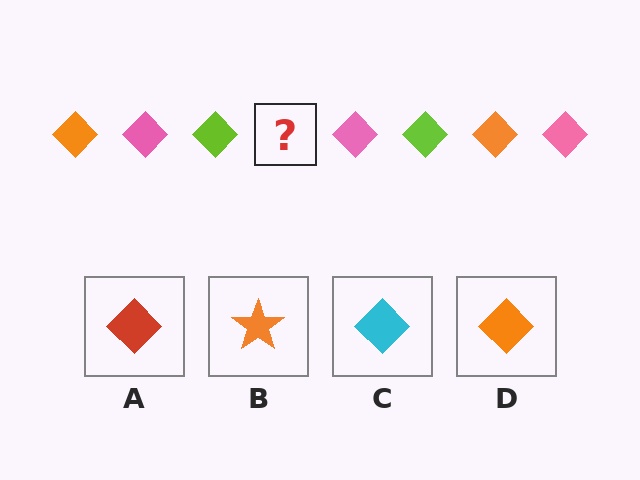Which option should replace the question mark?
Option D.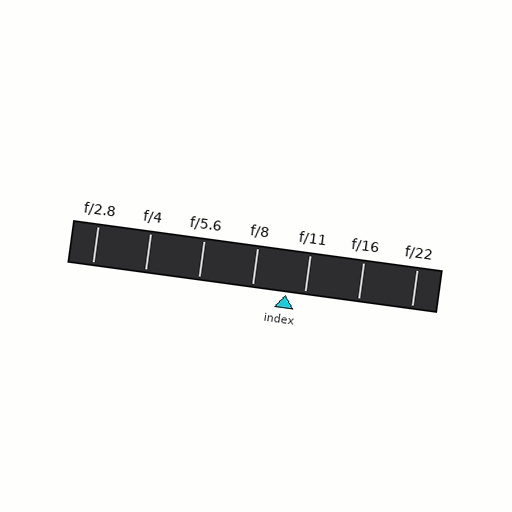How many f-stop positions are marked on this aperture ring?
There are 7 f-stop positions marked.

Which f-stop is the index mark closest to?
The index mark is closest to f/11.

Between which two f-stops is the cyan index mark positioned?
The index mark is between f/8 and f/11.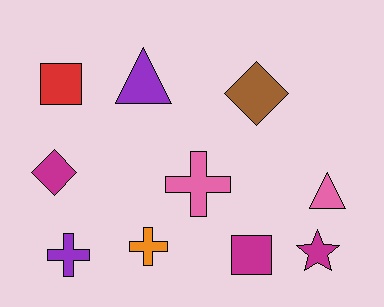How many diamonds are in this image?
There are 2 diamonds.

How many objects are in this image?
There are 10 objects.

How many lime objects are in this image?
There are no lime objects.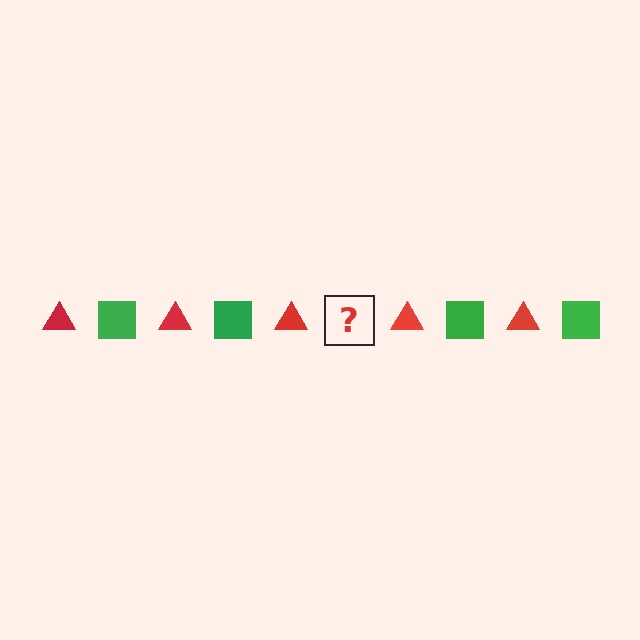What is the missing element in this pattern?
The missing element is a green square.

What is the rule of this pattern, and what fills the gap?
The rule is that the pattern alternates between red triangle and green square. The gap should be filled with a green square.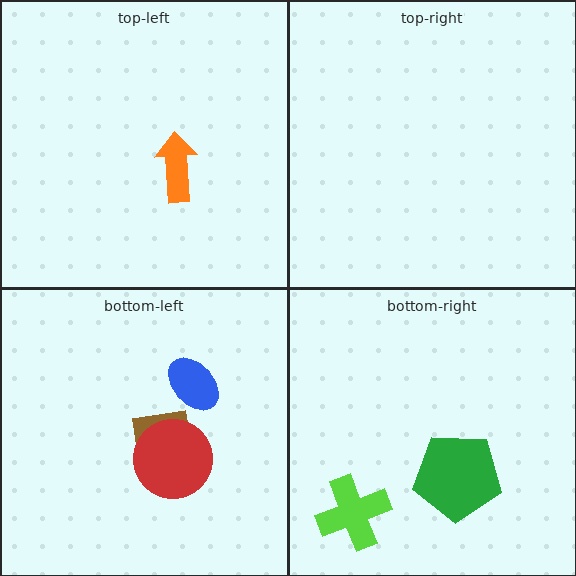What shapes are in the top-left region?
The orange arrow.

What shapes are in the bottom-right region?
The green pentagon, the lime cross.